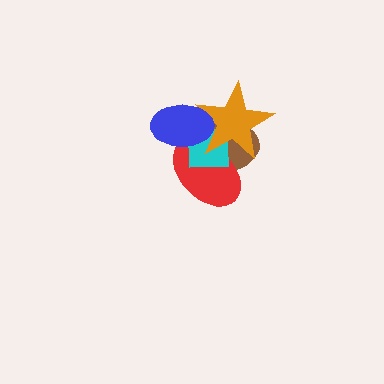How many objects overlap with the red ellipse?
4 objects overlap with the red ellipse.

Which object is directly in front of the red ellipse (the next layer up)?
The cyan square is directly in front of the red ellipse.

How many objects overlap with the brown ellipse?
4 objects overlap with the brown ellipse.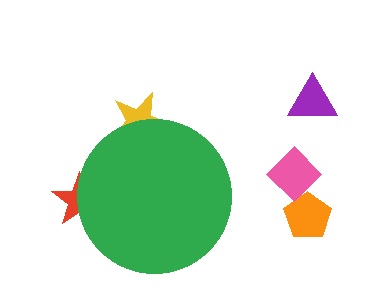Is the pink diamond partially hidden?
No, the pink diamond is fully visible.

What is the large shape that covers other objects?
A green circle.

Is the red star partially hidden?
Yes, the red star is partially hidden behind the green circle.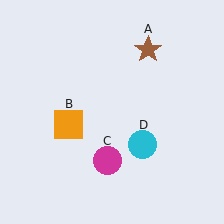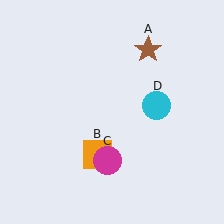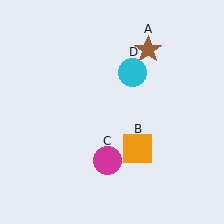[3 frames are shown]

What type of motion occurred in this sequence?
The orange square (object B), cyan circle (object D) rotated counterclockwise around the center of the scene.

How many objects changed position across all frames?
2 objects changed position: orange square (object B), cyan circle (object D).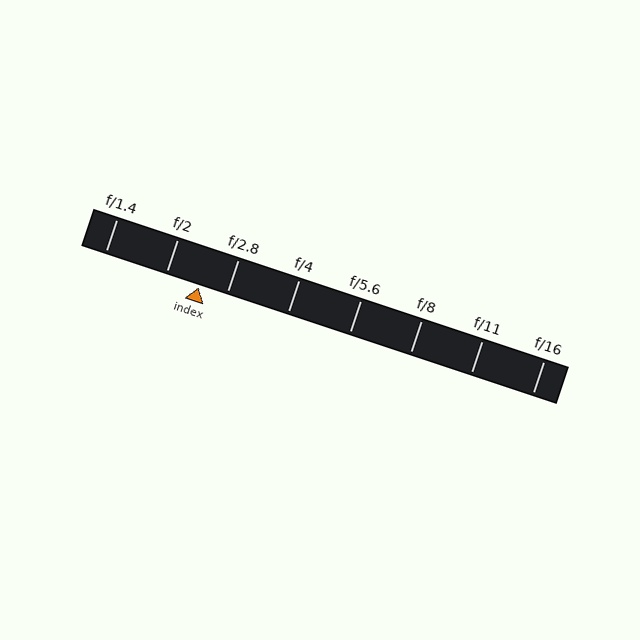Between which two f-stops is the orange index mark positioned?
The index mark is between f/2 and f/2.8.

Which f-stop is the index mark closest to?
The index mark is closest to f/2.8.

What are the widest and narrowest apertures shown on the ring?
The widest aperture shown is f/1.4 and the narrowest is f/16.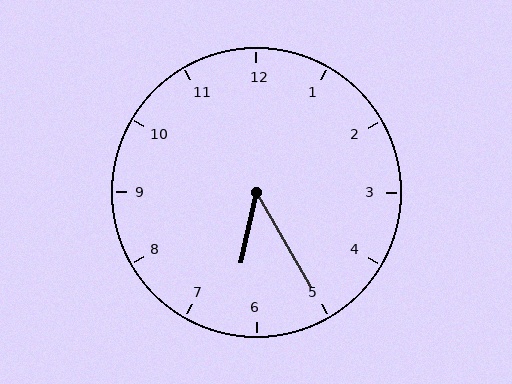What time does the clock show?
6:25.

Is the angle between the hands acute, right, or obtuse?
It is acute.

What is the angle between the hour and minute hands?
Approximately 42 degrees.